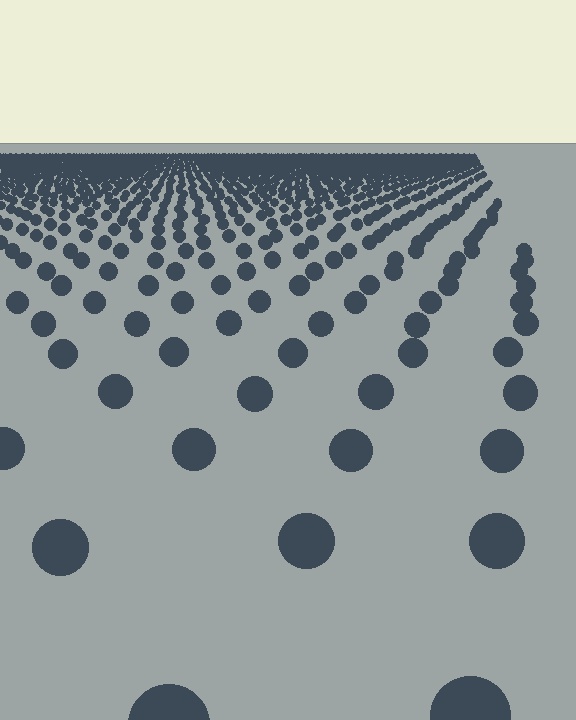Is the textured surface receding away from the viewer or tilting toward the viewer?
The surface is receding away from the viewer. Texture elements get smaller and denser toward the top.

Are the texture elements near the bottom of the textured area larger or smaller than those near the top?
Larger. Near the bottom, elements are closer to the viewer and appear at a bigger on-screen size.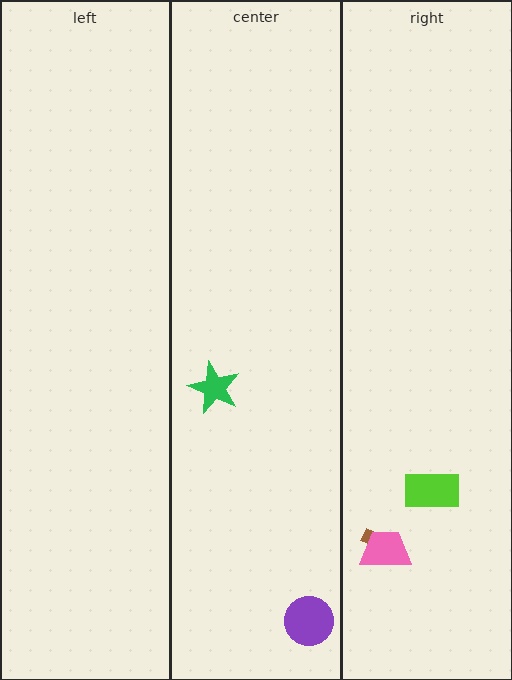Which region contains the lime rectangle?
The right region.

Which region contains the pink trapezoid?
The right region.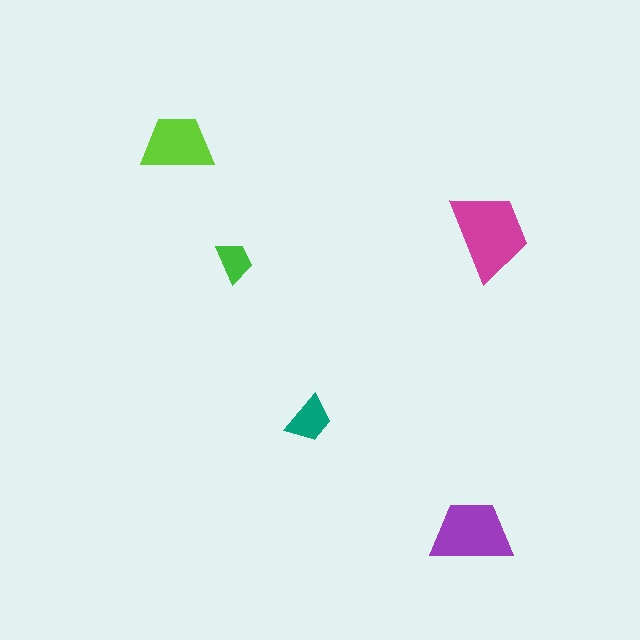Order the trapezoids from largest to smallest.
the magenta one, the purple one, the lime one, the teal one, the green one.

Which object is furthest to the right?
The magenta trapezoid is rightmost.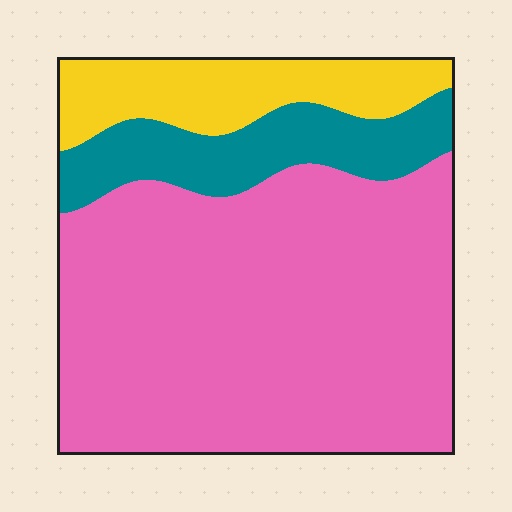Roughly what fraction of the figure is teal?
Teal covers roughly 15% of the figure.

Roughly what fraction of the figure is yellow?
Yellow covers 16% of the figure.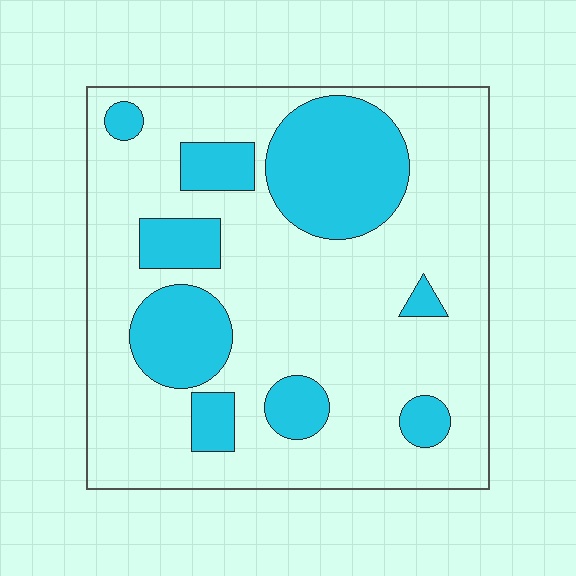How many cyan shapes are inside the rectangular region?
9.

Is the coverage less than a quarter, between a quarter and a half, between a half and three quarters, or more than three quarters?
Between a quarter and a half.